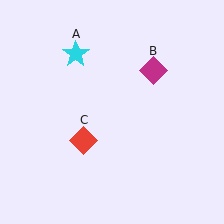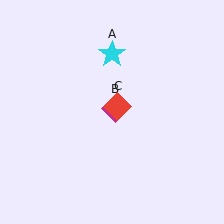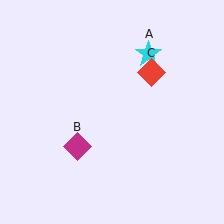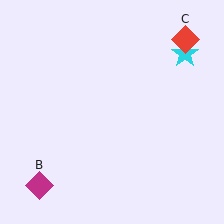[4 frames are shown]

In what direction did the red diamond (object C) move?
The red diamond (object C) moved up and to the right.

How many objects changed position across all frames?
3 objects changed position: cyan star (object A), magenta diamond (object B), red diamond (object C).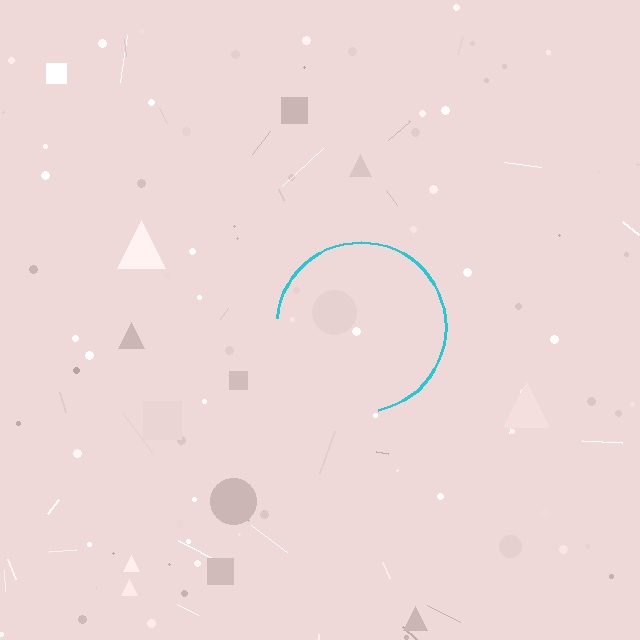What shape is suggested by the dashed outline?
The dashed outline suggests a circle.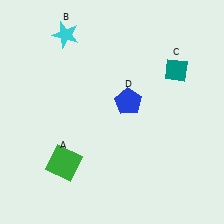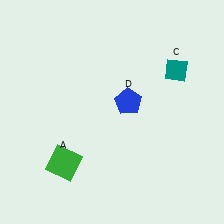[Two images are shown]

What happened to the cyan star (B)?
The cyan star (B) was removed in Image 2. It was in the top-left area of Image 1.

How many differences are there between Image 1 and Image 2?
There is 1 difference between the two images.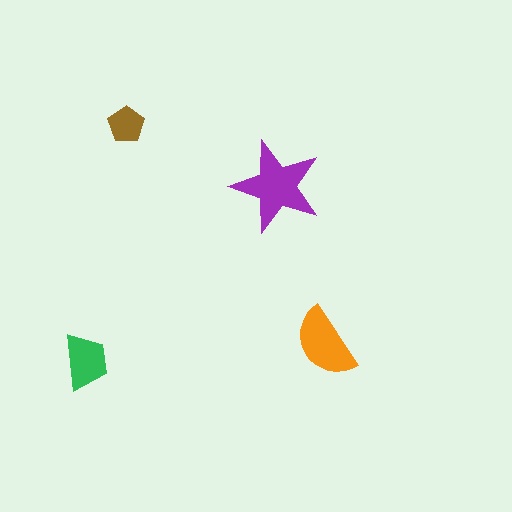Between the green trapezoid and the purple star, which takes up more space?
The purple star.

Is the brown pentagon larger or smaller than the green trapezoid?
Smaller.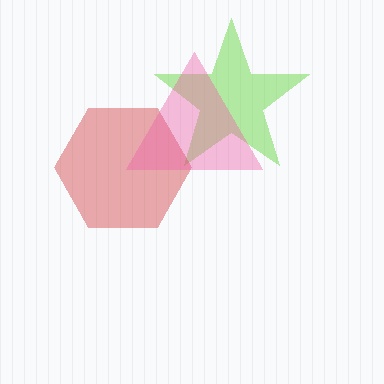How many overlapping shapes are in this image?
There are 3 overlapping shapes in the image.